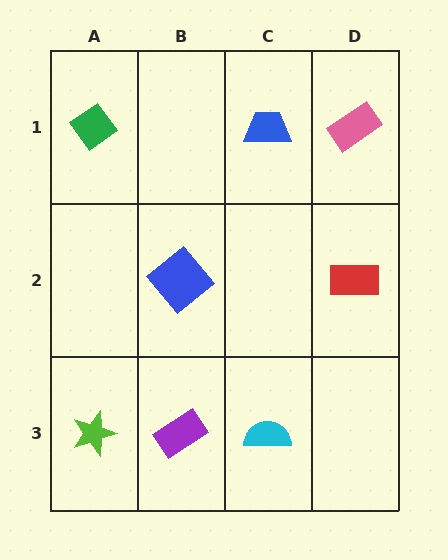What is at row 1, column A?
A green diamond.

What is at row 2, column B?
A blue diamond.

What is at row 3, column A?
A lime star.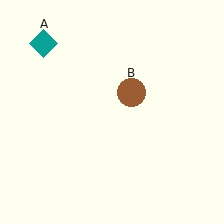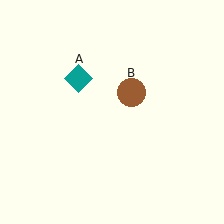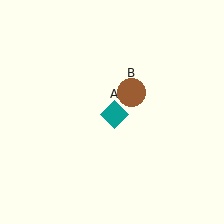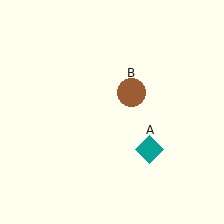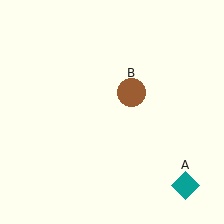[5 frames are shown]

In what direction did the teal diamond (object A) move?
The teal diamond (object A) moved down and to the right.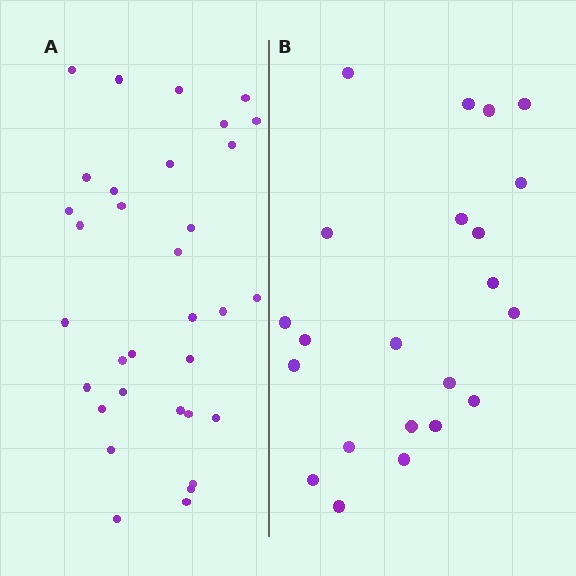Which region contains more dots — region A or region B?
Region A (the left region) has more dots.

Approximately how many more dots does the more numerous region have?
Region A has roughly 12 or so more dots than region B.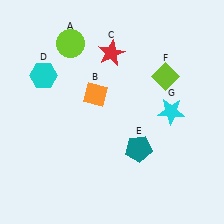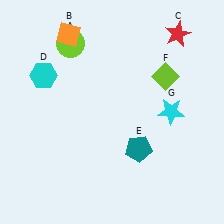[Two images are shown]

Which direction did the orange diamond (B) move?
The orange diamond (B) moved up.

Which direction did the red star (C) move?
The red star (C) moved right.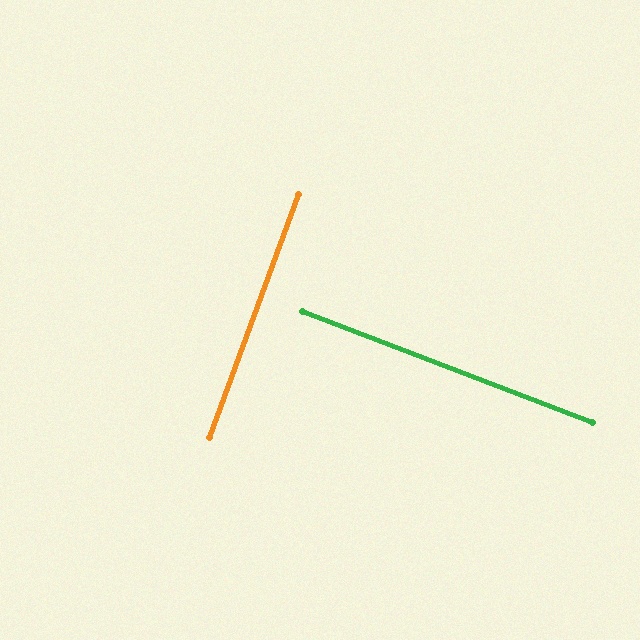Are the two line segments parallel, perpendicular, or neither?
Perpendicular — they meet at approximately 89°.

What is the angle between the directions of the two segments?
Approximately 89 degrees.